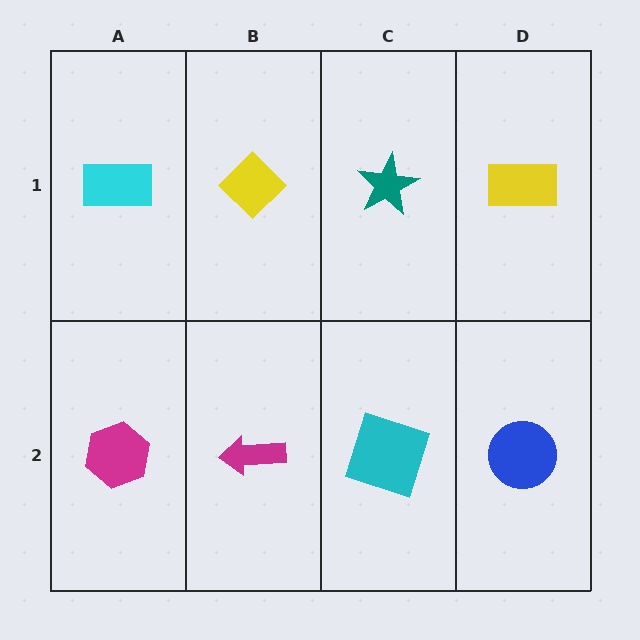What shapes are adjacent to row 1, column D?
A blue circle (row 2, column D), a teal star (row 1, column C).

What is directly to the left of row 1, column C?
A yellow diamond.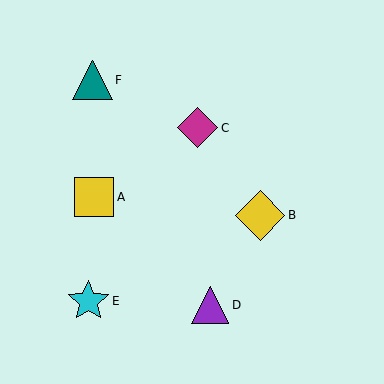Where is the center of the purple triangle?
The center of the purple triangle is at (210, 305).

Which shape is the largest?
The yellow diamond (labeled B) is the largest.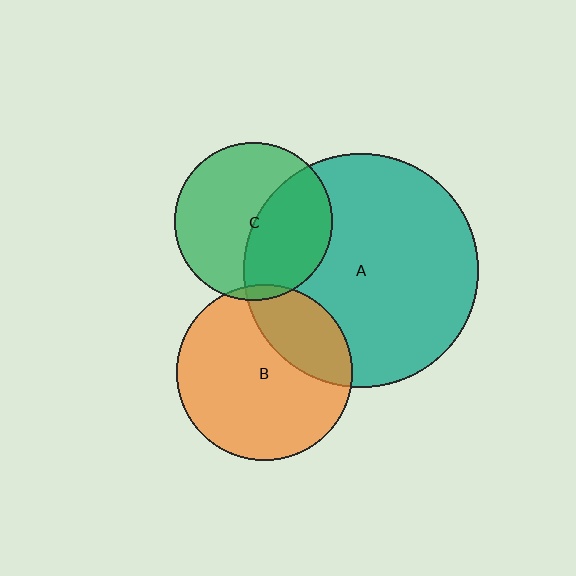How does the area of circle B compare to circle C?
Approximately 1.2 times.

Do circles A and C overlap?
Yes.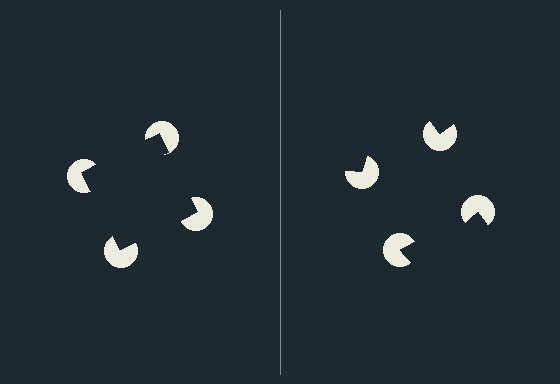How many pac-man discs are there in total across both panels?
8 — 4 on each side.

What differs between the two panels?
The pac-man discs are positioned identically on both sides; only the wedge orientations differ. On the left they align to a square; on the right they are misaligned.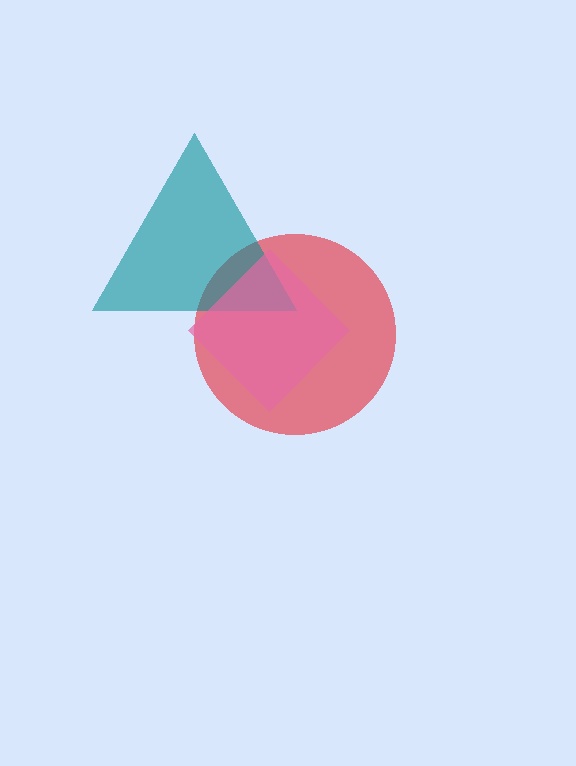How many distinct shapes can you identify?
There are 3 distinct shapes: a red circle, a teal triangle, a pink diamond.